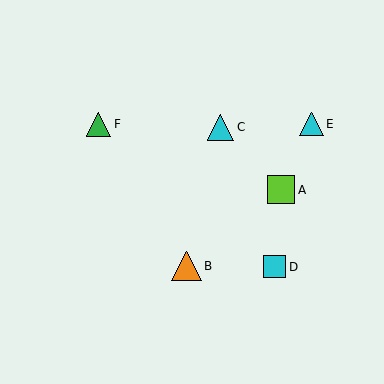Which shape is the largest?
The orange triangle (labeled B) is the largest.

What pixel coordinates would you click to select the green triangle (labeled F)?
Click at (99, 124) to select the green triangle F.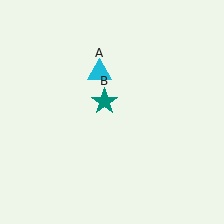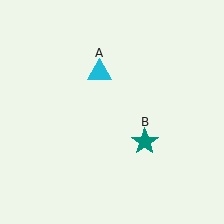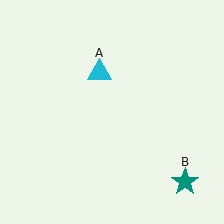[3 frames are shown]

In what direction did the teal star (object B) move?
The teal star (object B) moved down and to the right.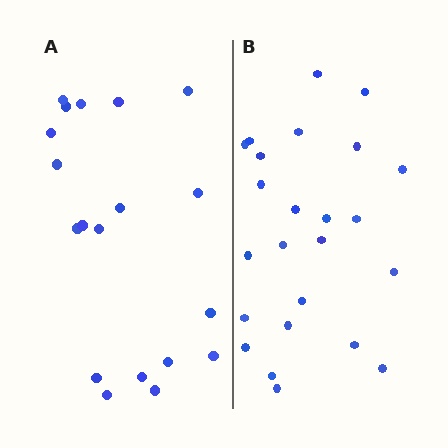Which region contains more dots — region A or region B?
Region B (the right region) has more dots.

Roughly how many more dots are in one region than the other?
Region B has about 5 more dots than region A.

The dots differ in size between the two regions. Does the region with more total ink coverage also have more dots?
No. Region A has more total ink coverage because its dots are larger, but region B actually contains more individual dots. Total area can be misleading — the number of items is what matters here.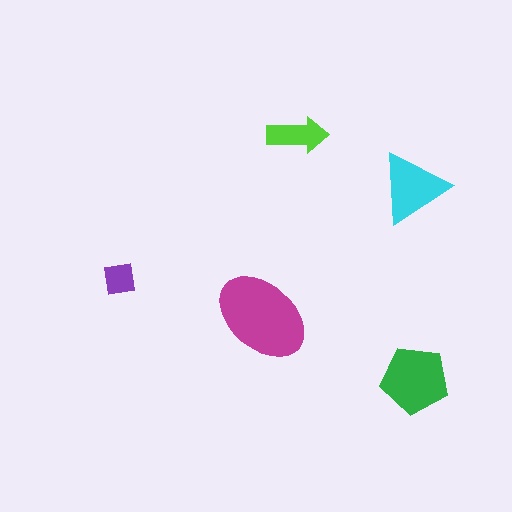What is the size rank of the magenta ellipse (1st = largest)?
1st.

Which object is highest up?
The lime arrow is topmost.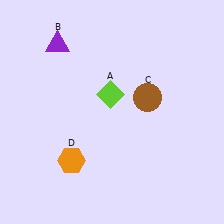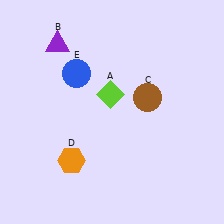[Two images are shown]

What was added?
A blue circle (E) was added in Image 2.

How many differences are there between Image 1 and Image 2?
There is 1 difference between the two images.